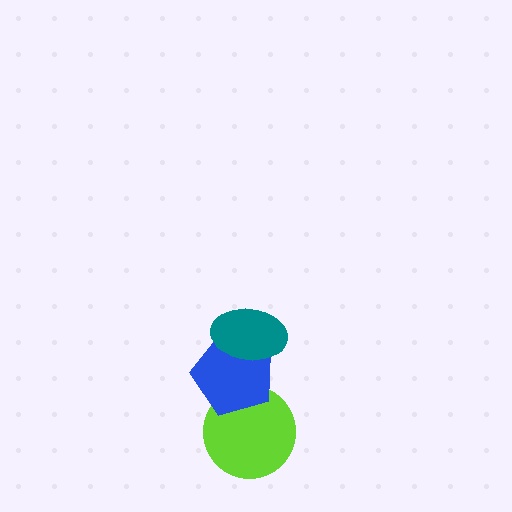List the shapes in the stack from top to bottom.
From top to bottom: the teal ellipse, the blue pentagon, the lime circle.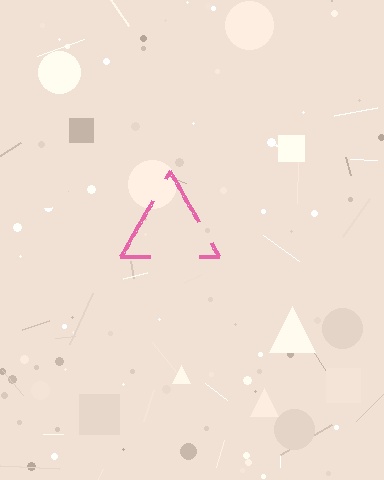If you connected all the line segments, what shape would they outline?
They would outline a triangle.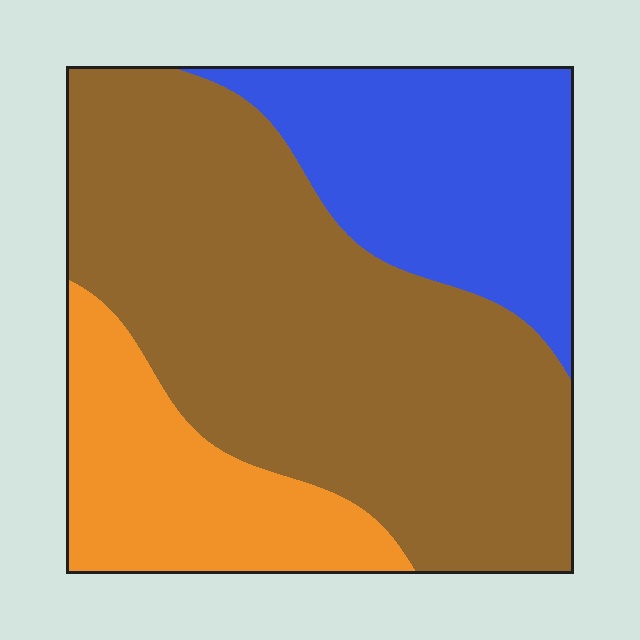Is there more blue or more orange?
Blue.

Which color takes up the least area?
Orange, at roughly 20%.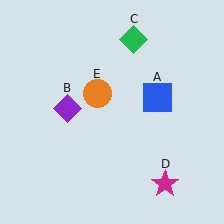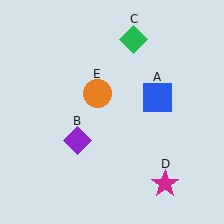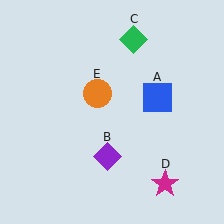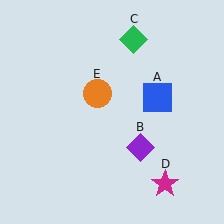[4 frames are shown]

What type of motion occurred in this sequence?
The purple diamond (object B) rotated counterclockwise around the center of the scene.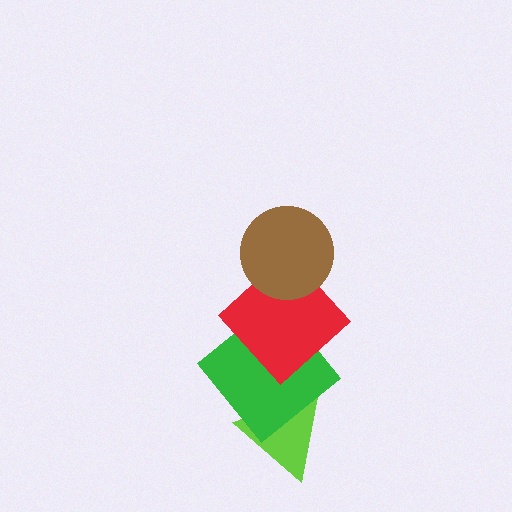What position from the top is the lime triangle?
The lime triangle is 4th from the top.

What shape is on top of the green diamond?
The red diamond is on top of the green diamond.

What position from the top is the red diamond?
The red diamond is 2nd from the top.